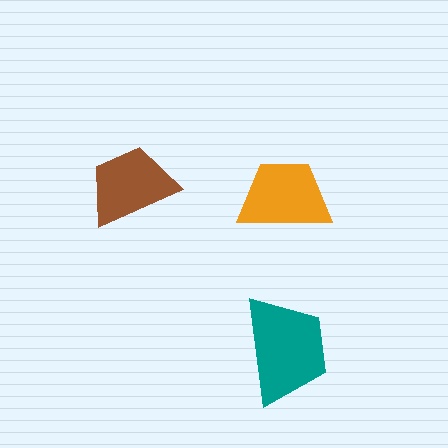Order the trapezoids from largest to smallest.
the teal one, the orange one, the brown one.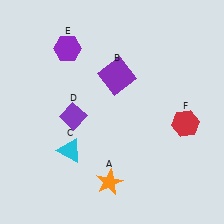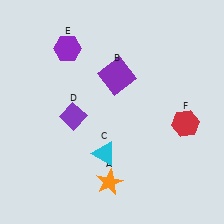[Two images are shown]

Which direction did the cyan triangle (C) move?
The cyan triangle (C) moved right.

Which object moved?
The cyan triangle (C) moved right.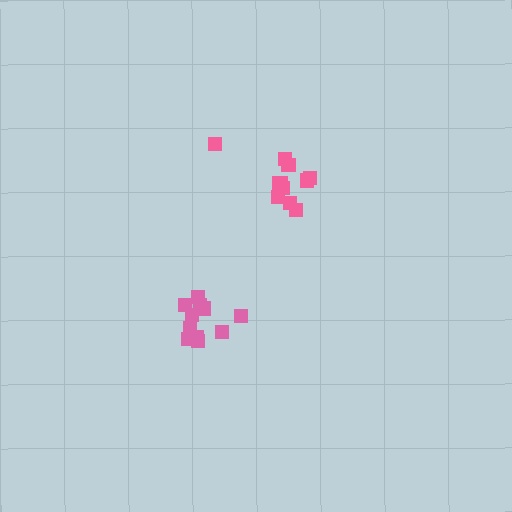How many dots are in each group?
Group 1: 11 dots, Group 2: 11 dots (22 total).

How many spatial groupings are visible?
There are 2 spatial groupings.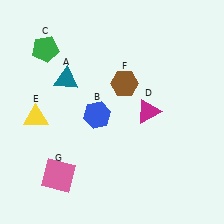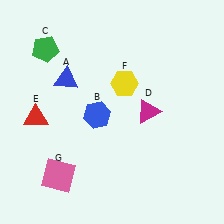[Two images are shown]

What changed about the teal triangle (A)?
In Image 1, A is teal. In Image 2, it changed to blue.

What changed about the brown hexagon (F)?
In Image 1, F is brown. In Image 2, it changed to yellow.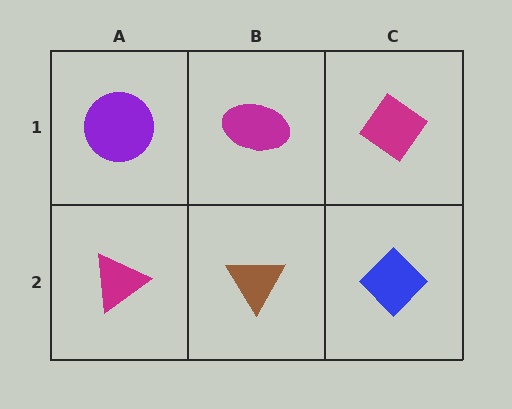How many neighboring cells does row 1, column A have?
2.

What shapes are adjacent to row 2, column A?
A purple circle (row 1, column A), a brown triangle (row 2, column B).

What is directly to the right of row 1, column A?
A magenta ellipse.